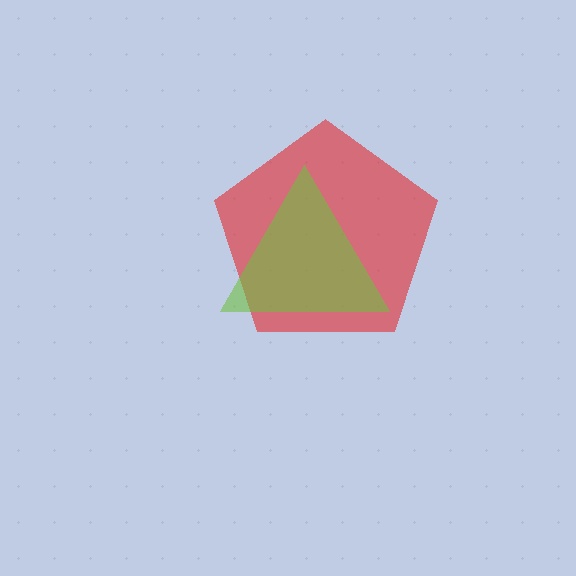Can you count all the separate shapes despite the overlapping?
Yes, there are 2 separate shapes.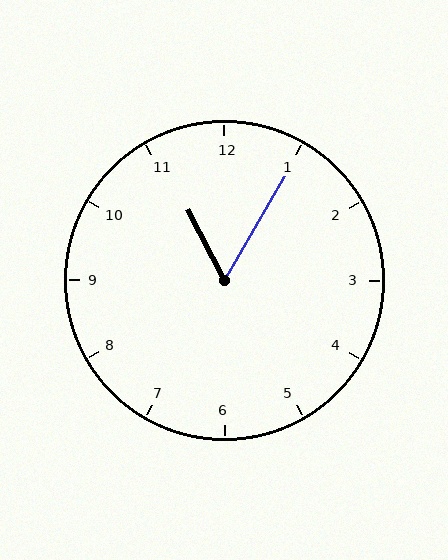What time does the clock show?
11:05.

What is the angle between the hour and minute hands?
Approximately 58 degrees.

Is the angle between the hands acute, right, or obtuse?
It is acute.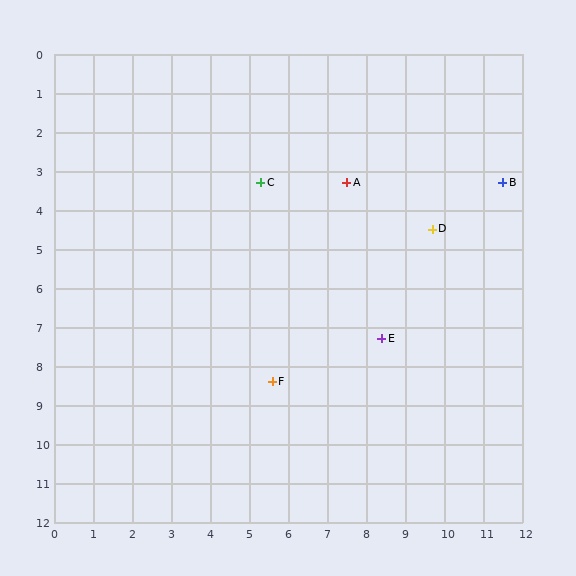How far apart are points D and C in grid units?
Points D and C are about 4.6 grid units apart.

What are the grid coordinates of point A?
Point A is at approximately (7.5, 3.3).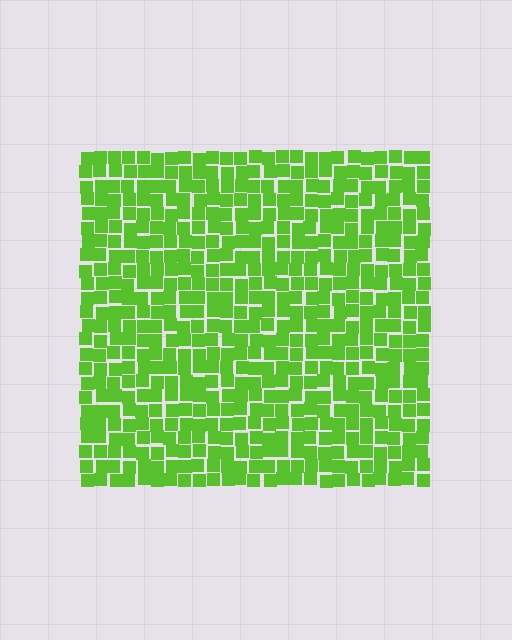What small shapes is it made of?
It is made of small squares.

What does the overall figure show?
The overall figure shows a square.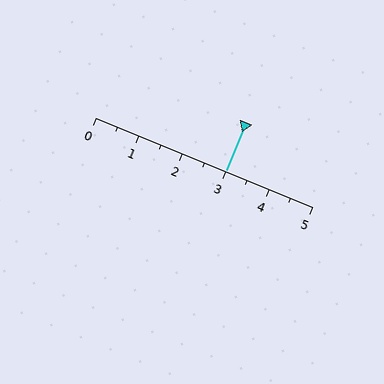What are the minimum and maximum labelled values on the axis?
The axis runs from 0 to 5.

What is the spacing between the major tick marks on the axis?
The major ticks are spaced 1 apart.